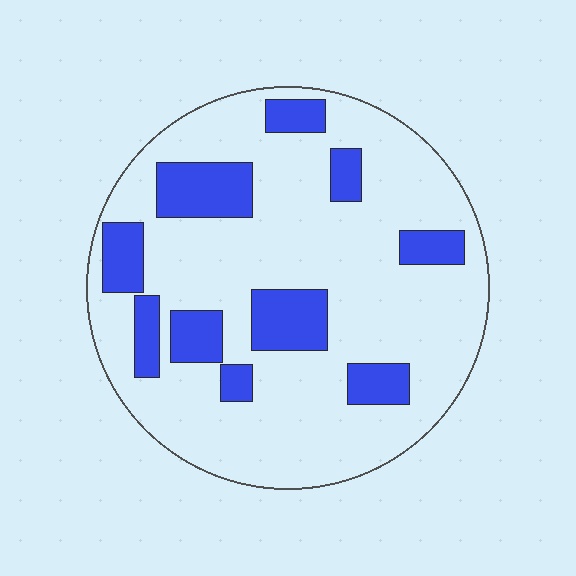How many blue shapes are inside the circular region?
10.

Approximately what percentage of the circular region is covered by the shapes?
Approximately 20%.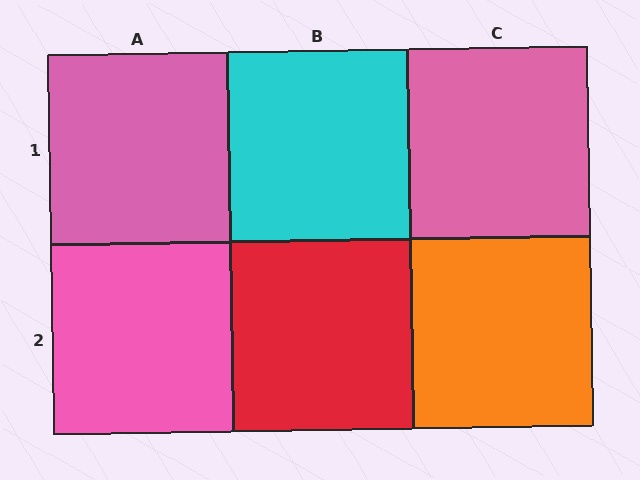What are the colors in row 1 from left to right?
Pink, cyan, pink.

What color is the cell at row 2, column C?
Orange.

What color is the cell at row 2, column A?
Pink.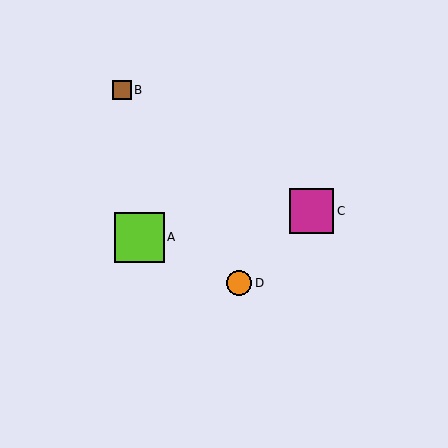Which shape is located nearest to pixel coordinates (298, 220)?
The magenta square (labeled C) at (311, 211) is nearest to that location.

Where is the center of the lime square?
The center of the lime square is at (139, 237).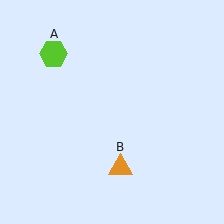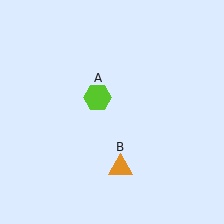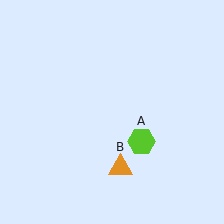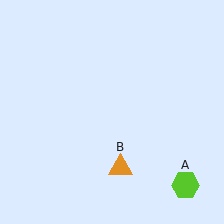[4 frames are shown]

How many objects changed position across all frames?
1 object changed position: lime hexagon (object A).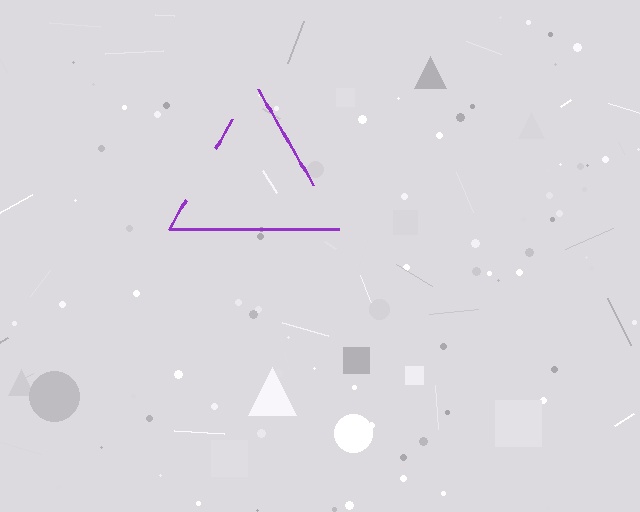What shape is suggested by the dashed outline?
The dashed outline suggests a triangle.